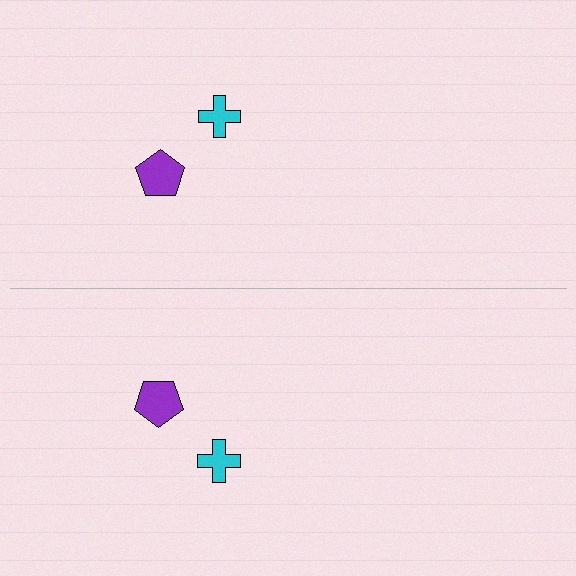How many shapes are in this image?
There are 4 shapes in this image.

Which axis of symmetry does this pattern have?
The pattern has a horizontal axis of symmetry running through the center of the image.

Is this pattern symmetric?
Yes, this pattern has bilateral (reflection) symmetry.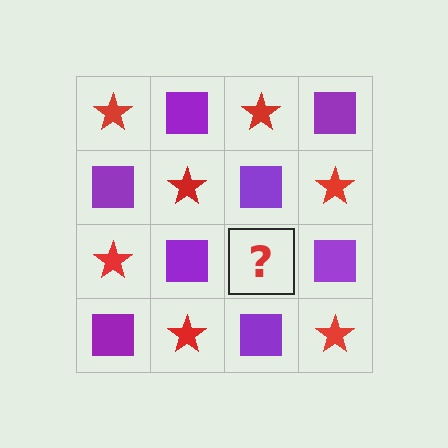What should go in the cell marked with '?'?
The missing cell should contain a red star.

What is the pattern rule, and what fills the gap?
The rule is that it alternates red star and purple square in a checkerboard pattern. The gap should be filled with a red star.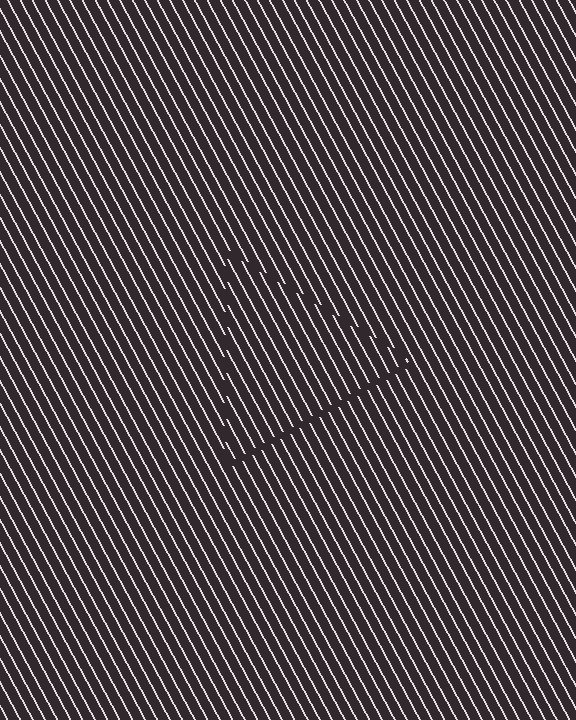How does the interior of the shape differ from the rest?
The interior of the shape contains the same grating, shifted by half a period — the contour is defined by the phase discontinuity where line-ends from the inner and outer gratings abut.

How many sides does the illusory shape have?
3 sides — the line-ends trace a triangle.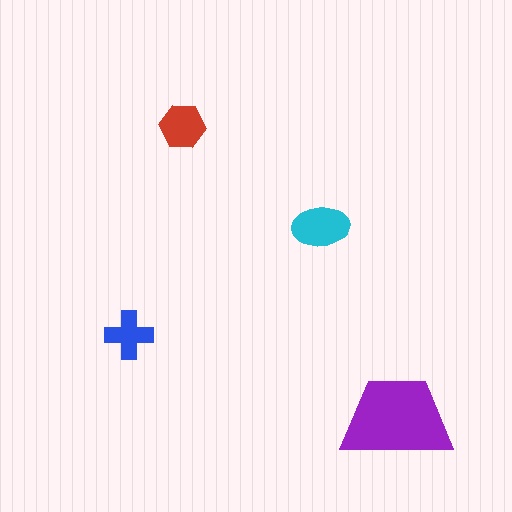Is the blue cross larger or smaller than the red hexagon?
Smaller.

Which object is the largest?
The purple trapezoid.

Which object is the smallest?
The blue cross.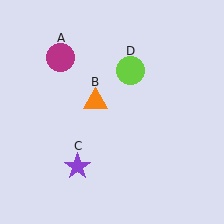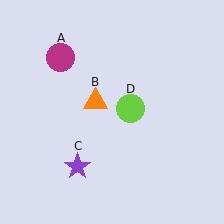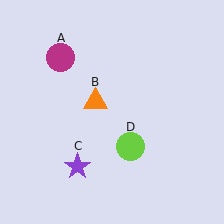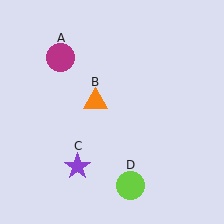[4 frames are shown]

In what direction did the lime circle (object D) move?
The lime circle (object D) moved down.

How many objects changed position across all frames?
1 object changed position: lime circle (object D).